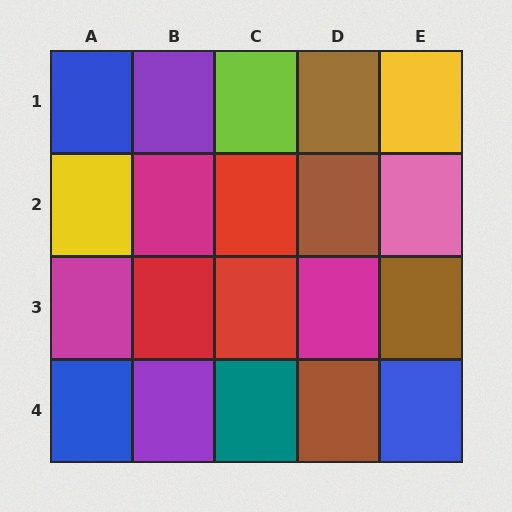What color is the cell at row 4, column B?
Purple.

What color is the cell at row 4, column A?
Blue.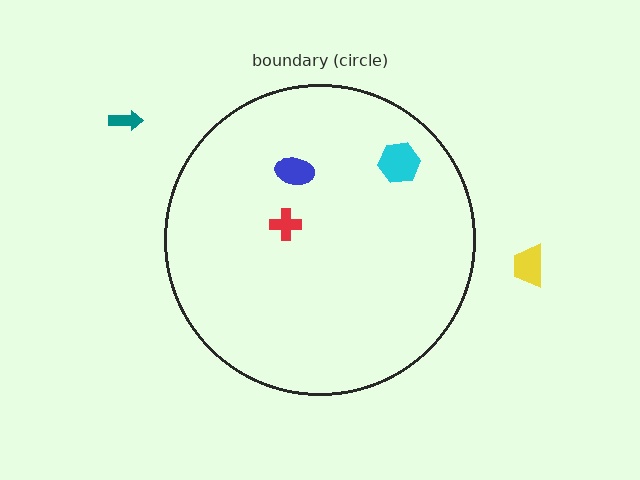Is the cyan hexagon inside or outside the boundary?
Inside.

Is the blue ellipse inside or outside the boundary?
Inside.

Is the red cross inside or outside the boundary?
Inside.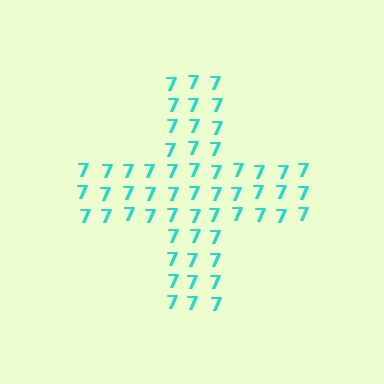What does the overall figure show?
The overall figure shows a cross.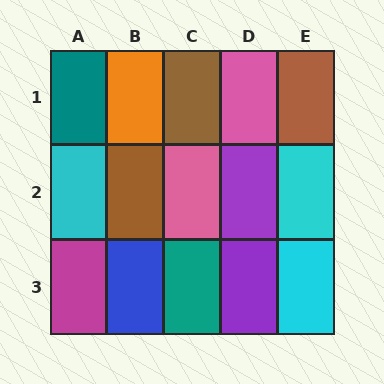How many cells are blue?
1 cell is blue.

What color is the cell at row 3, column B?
Blue.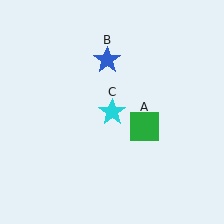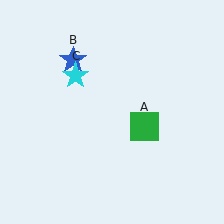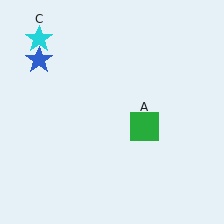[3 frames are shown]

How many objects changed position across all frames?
2 objects changed position: blue star (object B), cyan star (object C).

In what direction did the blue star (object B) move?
The blue star (object B) moved left.